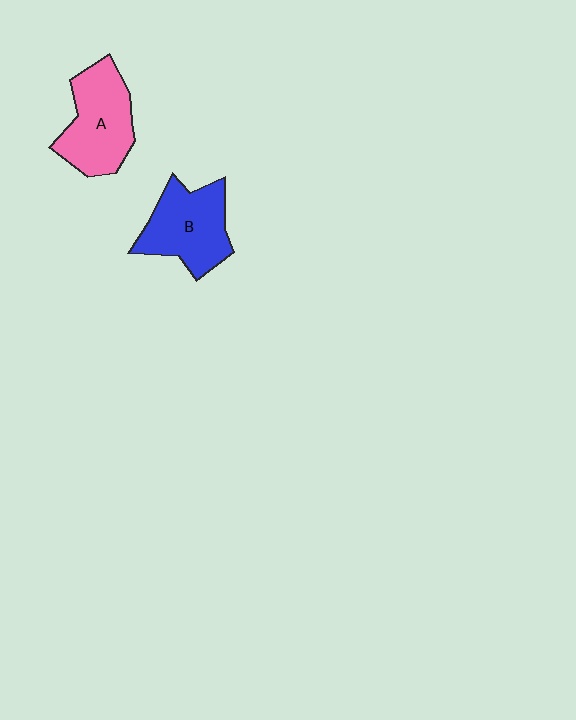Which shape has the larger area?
Shape A (pink).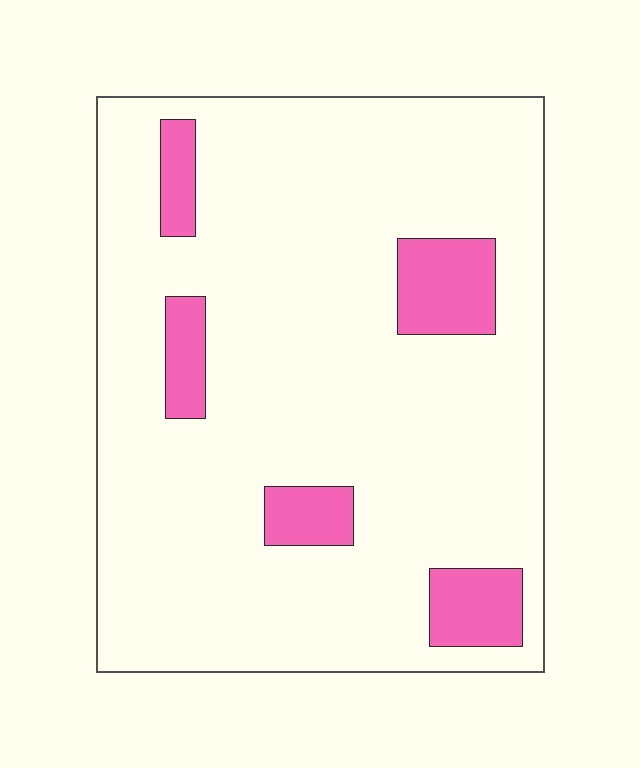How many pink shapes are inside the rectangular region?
5.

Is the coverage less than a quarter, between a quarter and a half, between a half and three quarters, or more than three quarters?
Less than a quarter.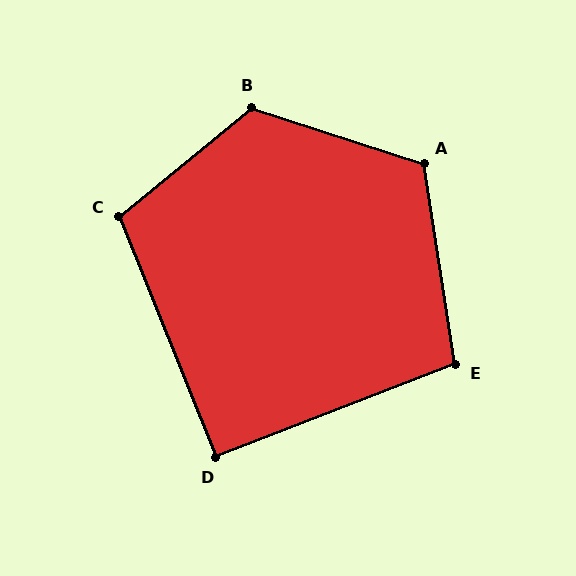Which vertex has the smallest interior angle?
D, at approximately 91 degrees.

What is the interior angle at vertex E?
Approximately 102 degrees (obtuse).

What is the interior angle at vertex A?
Approximately 117 degrees (obtuse).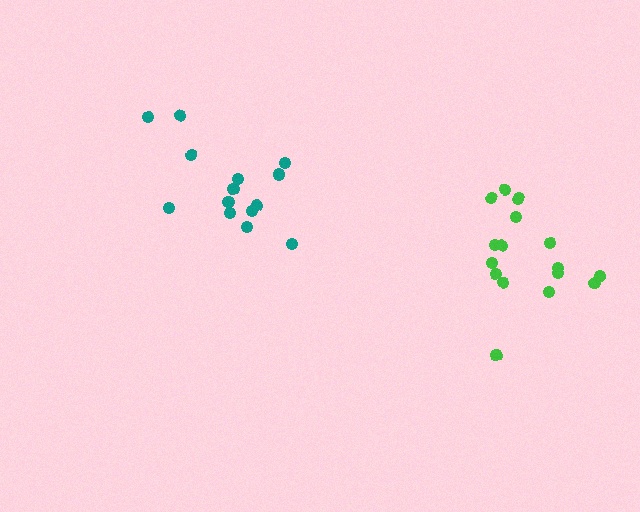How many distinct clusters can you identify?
There are 2 distinct clusters.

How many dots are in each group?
Group 1: 14 dots, Group 2: 16 dots (30 total).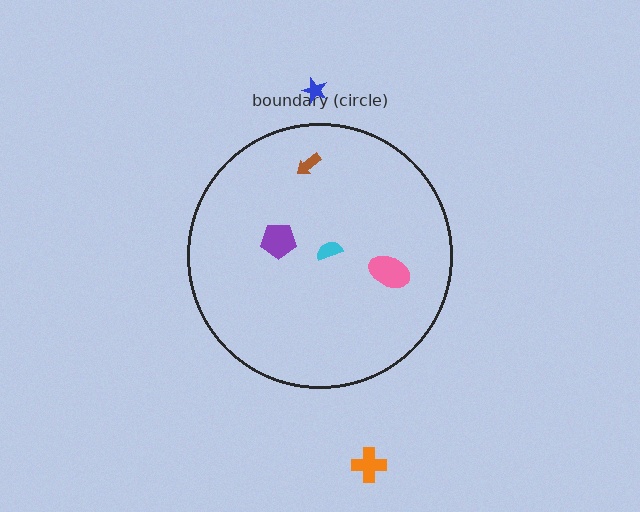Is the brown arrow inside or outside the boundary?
Inside.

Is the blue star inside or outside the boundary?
Outside.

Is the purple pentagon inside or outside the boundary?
Inside.